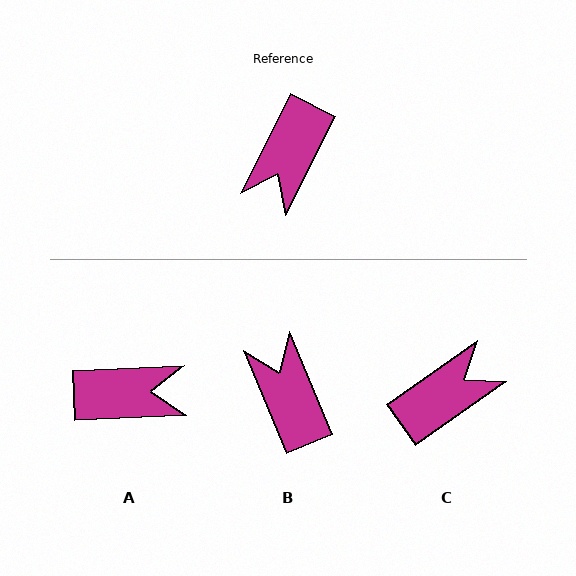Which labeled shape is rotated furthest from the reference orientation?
C, about 152 degrees away.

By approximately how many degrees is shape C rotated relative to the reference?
Approximately 152 degrees counter-clockwise.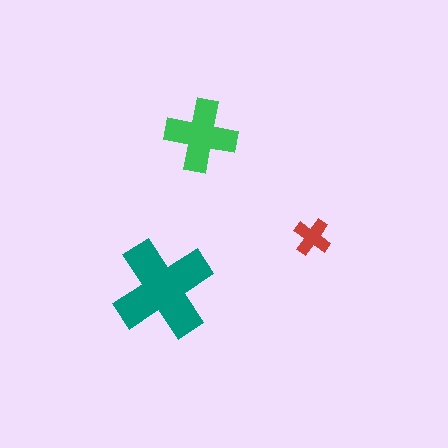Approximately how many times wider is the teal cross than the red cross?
About 2.5 times wider.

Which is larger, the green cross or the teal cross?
The teal one.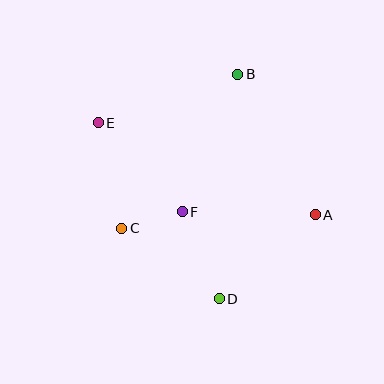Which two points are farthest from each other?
Points A and E are farthest from each other.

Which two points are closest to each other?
Points C and F are closest to each other.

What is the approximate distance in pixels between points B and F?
The distance between B and F is approximately 148 pixels.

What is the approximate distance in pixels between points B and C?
The distance between B and C is approximately 192 pixels.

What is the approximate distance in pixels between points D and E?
The distance between D and E is approximately 213 pixels.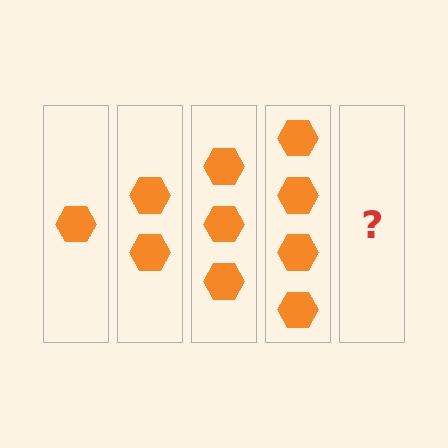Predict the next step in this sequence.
The next step is 5 hexagons.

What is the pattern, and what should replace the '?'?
The pattern is that each step adds one more hexagon. The '?' should be 5 hexagons.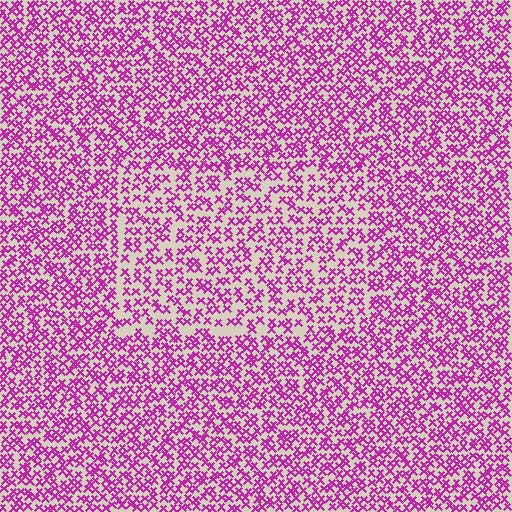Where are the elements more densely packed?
The elements are more densely packed outside the rectangle boundary.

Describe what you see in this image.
The image contains small magenta elements arranged at two different densities. A rectangle-shaped region is visible where the elements are less densely packed than the surrounding area.